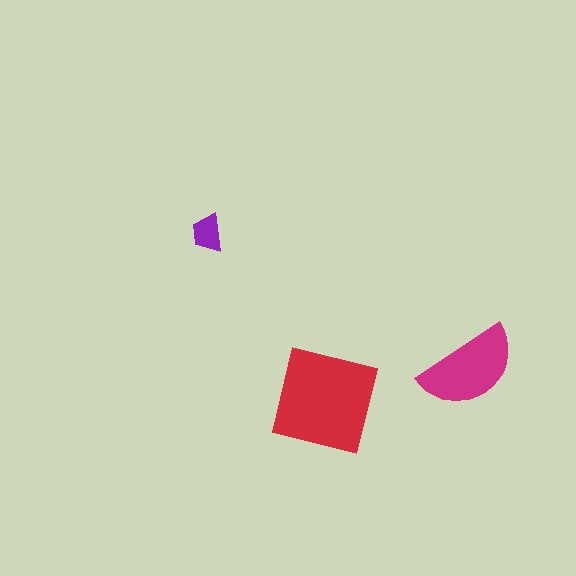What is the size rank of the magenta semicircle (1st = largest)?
2nd.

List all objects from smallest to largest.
The purple trapezoid, the magenta semicircle, the red square.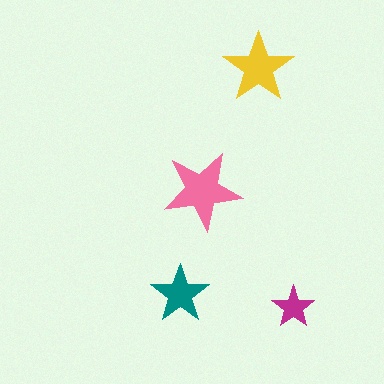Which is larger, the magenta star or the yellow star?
The yellow one.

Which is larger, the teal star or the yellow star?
The yellow one.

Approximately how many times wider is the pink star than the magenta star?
About 2 times wider.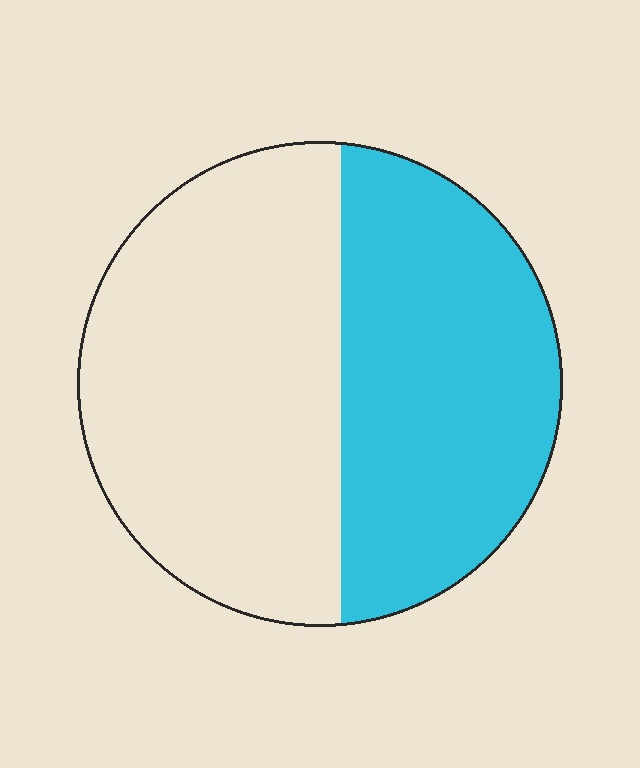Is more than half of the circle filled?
No.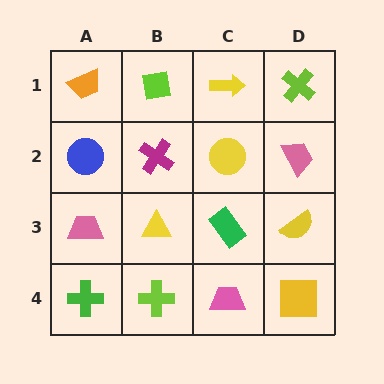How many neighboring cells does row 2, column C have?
4.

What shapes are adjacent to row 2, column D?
A lime cross (row 1, column D), a yellow semicircle (row 3, column D), a yellow circle (row 2, column C).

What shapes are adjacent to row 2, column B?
A lime square (row 1, column B), a yellow triangle (row 3, column B), a blue circle (row 2, column A), a yellow circle (row 2, column C).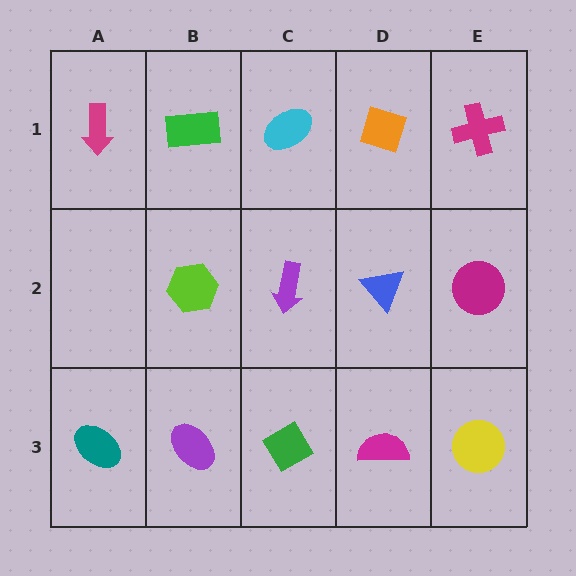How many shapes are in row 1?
5 shapes.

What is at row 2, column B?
A lime hexagon.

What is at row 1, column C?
A cyan ellipse.